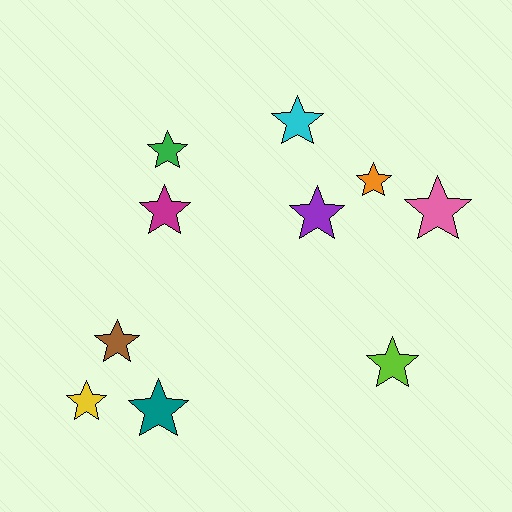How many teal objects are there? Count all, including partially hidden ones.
There is 1 teal object.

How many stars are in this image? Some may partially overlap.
There are 10 stars.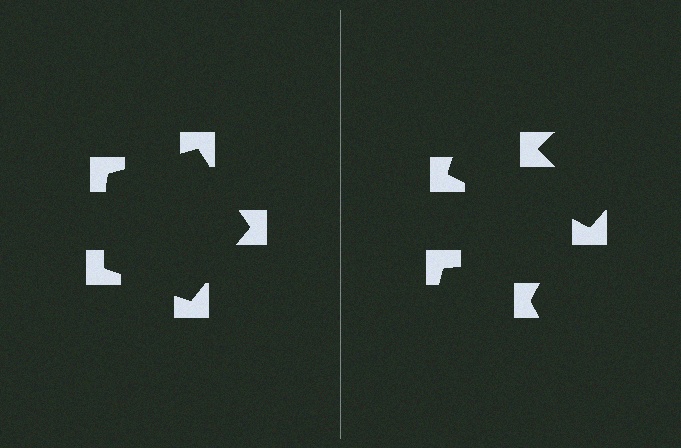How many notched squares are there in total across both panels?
10 — 5 on each side.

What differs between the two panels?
The notched squares are positioned identically on both sides; only the wedge orientations differ. On the left they align to a pentagon; on the right they are misaligned.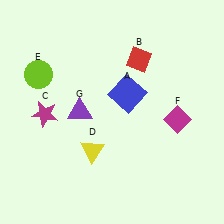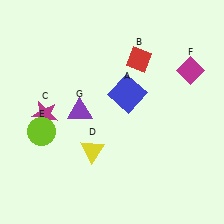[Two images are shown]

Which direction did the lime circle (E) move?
The lime circle (E) moved down.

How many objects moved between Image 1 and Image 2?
2 objects moved between the two images.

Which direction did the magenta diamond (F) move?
The magenta diamond (F) moved up.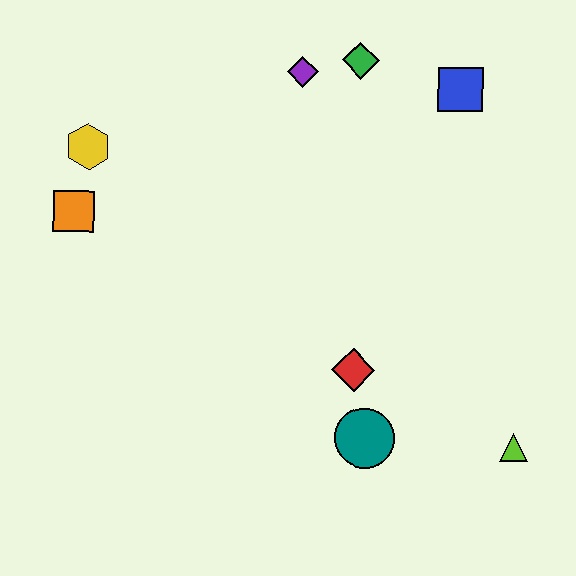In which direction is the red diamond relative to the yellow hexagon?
The red diamond is to the right of the yellow hexagon.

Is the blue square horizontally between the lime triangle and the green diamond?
Yes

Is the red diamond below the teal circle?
No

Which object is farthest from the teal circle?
The yellow hexagon is farthest from the teal circle.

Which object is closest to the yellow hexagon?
The orange square is closest to the yellow hexagon.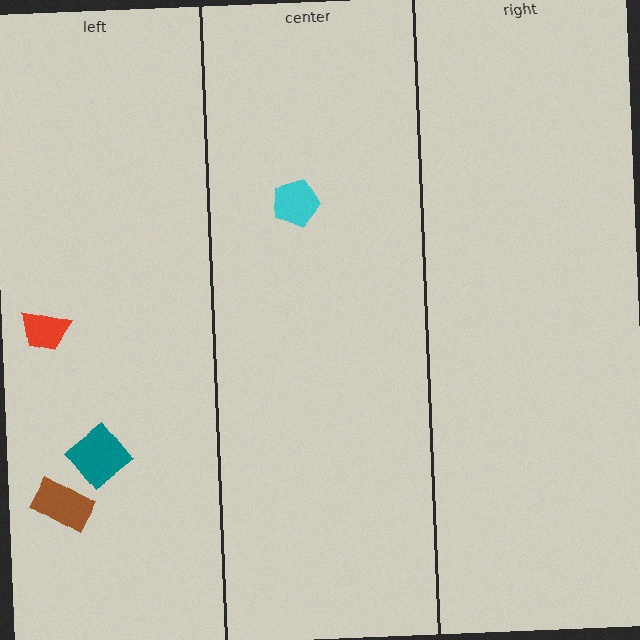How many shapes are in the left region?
3.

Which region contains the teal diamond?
The left region.